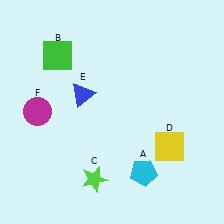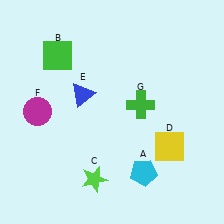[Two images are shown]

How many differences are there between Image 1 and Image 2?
There is 1 difference between the two images.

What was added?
A green cross (G) was added in Image 2.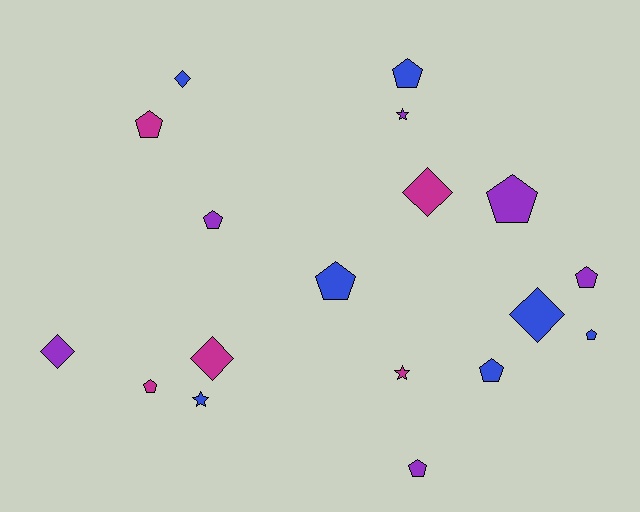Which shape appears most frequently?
Pentagon, with 10 objects.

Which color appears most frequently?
Blue, with 7 objects.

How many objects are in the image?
There are 18 objects.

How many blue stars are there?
There is 1 blue star.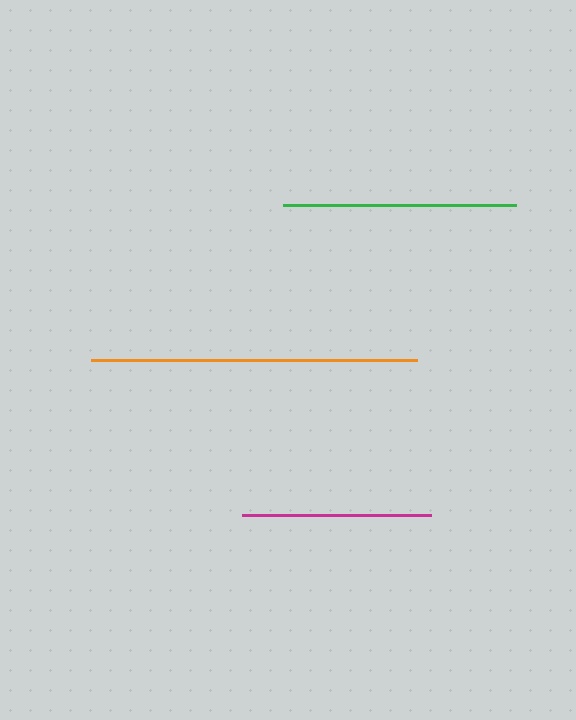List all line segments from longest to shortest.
From longest to shortest: orange, green, magenta.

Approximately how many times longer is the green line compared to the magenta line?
The green line is approximately 1.2 times the length of the magenta line.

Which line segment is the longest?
The orange line is the longest at approximately 326 pixels.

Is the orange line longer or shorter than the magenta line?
The orange line is longer than the magenta line.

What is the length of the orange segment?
The orange segment is approximately 326 pixels long.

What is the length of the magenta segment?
The magenta segment is approximately 189 pixels long.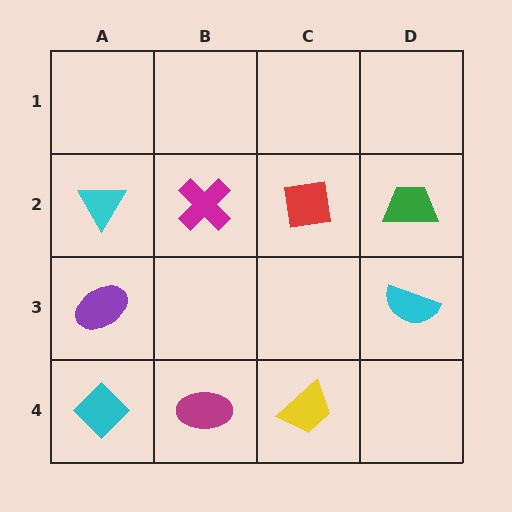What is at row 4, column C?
A yellow trapezoid.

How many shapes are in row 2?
4 shapes.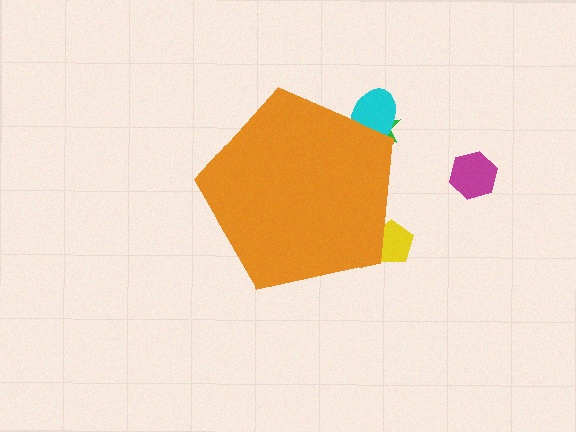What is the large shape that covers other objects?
An orange pentagon.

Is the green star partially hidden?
Yes, the green star is partially hidden behind the orange pentagon.